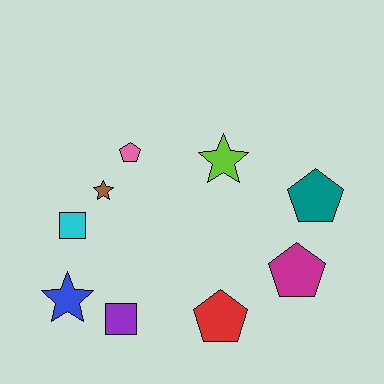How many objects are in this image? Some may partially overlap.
There are 9 objects.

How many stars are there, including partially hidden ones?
There are 3 stars.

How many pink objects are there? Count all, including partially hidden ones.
There is 1 pink object.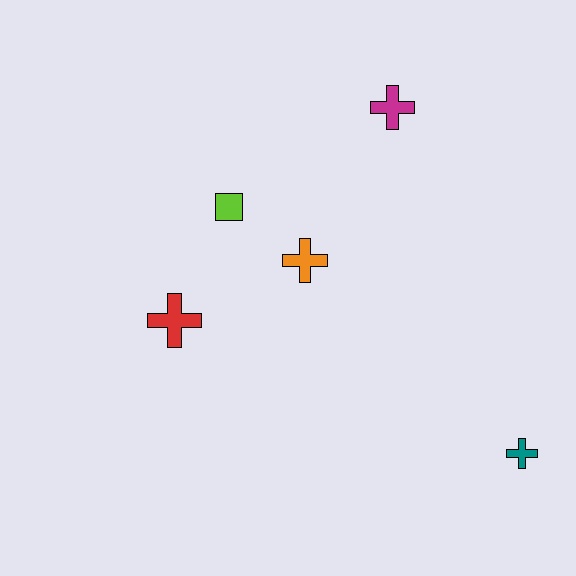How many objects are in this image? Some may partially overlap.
There are 5 objects.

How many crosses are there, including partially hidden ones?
There are 4 crosses.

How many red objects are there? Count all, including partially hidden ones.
There is 1 red object.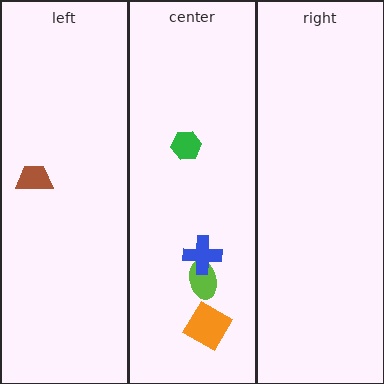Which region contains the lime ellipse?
The center region.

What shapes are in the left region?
The brown trapezoid.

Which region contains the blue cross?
The center region.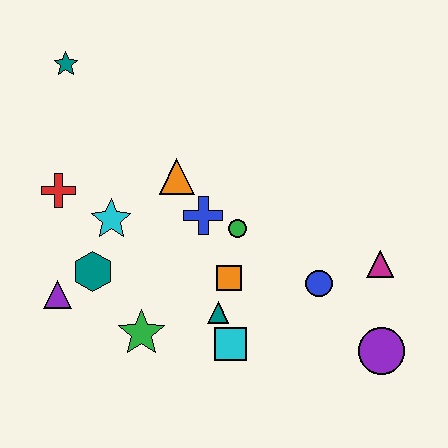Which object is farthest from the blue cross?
The purple circle is farthest from the blue cross.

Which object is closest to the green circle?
The blue cross is closest to the green circle.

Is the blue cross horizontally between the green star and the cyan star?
No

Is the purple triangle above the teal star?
No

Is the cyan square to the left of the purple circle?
Yes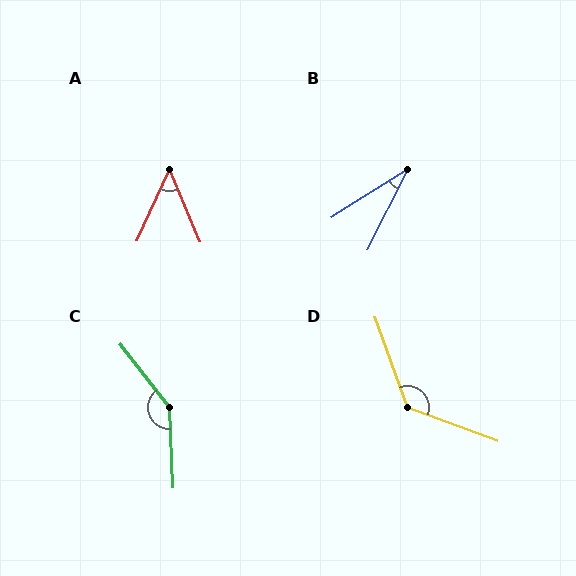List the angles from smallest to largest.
B (31°), A (47°), D (131°), C (145°).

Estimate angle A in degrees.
Approximately 47 degrees.